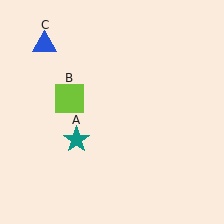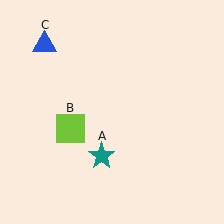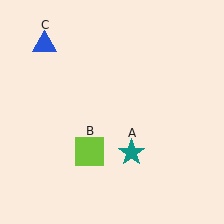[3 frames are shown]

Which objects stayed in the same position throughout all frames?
Blue triangle (object C) remained stationary.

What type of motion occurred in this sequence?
The teal star (object A), lime square (object B) rotated counterclockwise around the center of the scene.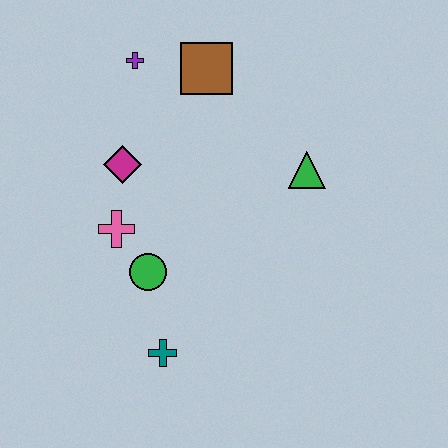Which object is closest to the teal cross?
The green circle is closest to the teal cross.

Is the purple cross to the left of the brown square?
Yes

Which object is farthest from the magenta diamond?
The teal cross is farthest from the magenta diamond.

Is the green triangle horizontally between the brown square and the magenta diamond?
No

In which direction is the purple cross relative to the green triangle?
The purple cross is to the left of the green triangle.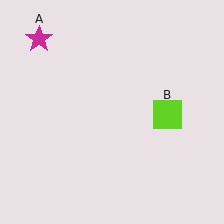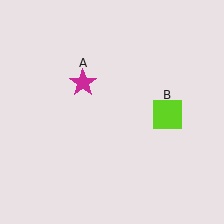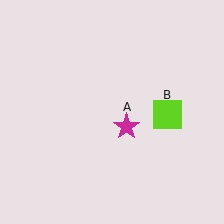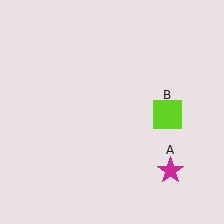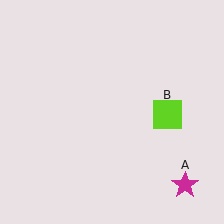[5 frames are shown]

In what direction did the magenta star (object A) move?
The magenta star (object A) moved down and to the right.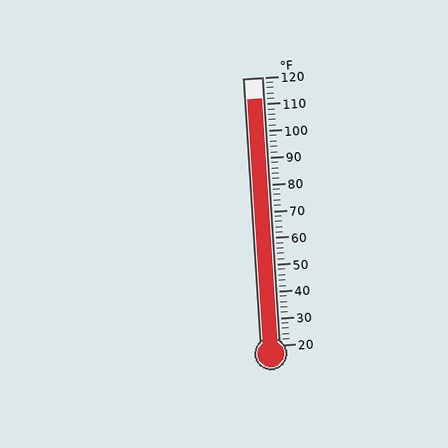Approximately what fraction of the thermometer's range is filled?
The thermometer is filled to approximately 90% of its range.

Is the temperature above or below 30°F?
The temperature is above 30°F.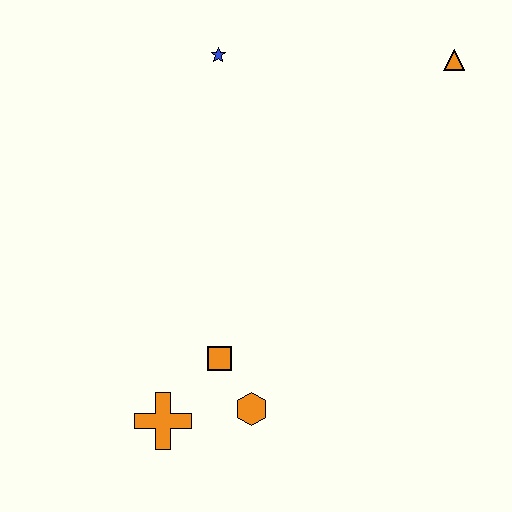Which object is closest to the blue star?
The orange triangle is closest to the blue star.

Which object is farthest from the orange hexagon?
The orange triangle is farthest from the orange hexagon.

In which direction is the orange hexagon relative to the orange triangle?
The orange hexagon is below the orange triangle.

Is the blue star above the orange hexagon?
Yes